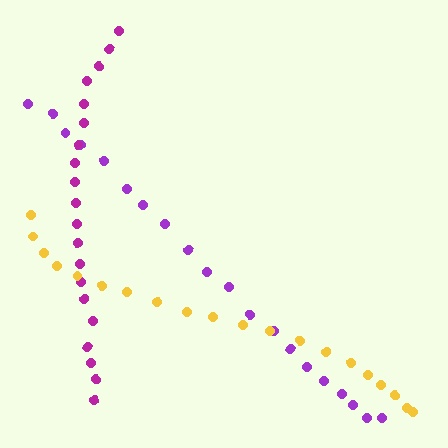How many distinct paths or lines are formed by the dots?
There are 3 distinct paths.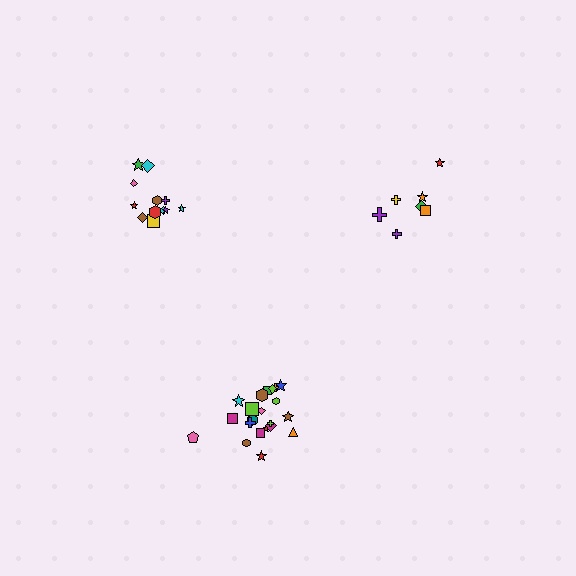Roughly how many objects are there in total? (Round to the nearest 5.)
Roughly 40 objects in total.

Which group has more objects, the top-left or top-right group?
The top-left group.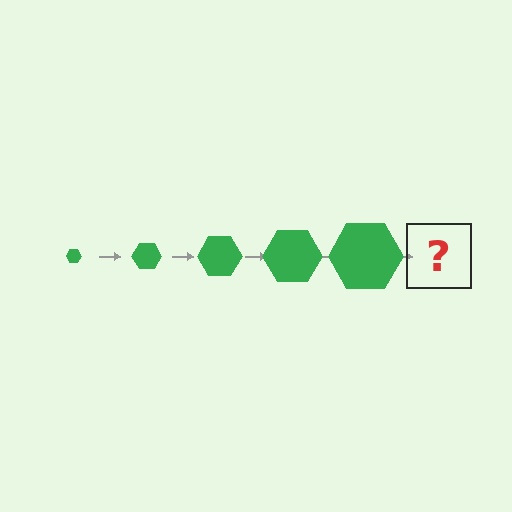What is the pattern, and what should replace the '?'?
The pattern is that the hexagon gets progressively larger each step. The '?' should be a green hexagon, larger than the previous one.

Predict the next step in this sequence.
The next step is a green hexagon, larger than the previous one.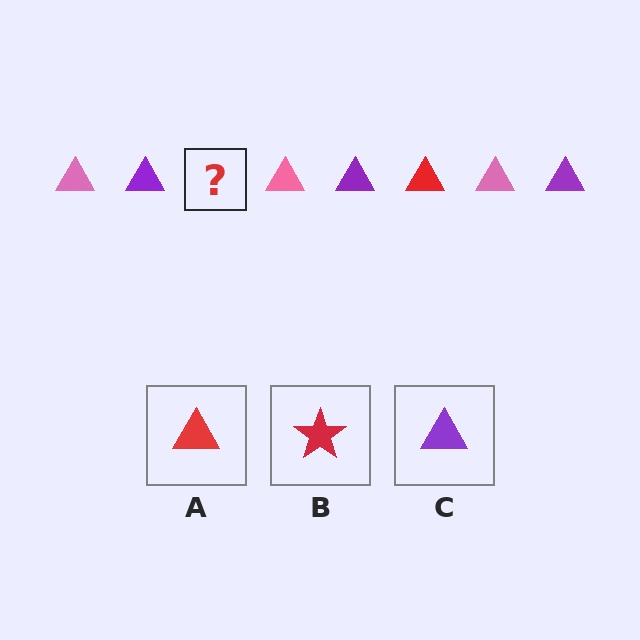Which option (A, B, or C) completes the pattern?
A.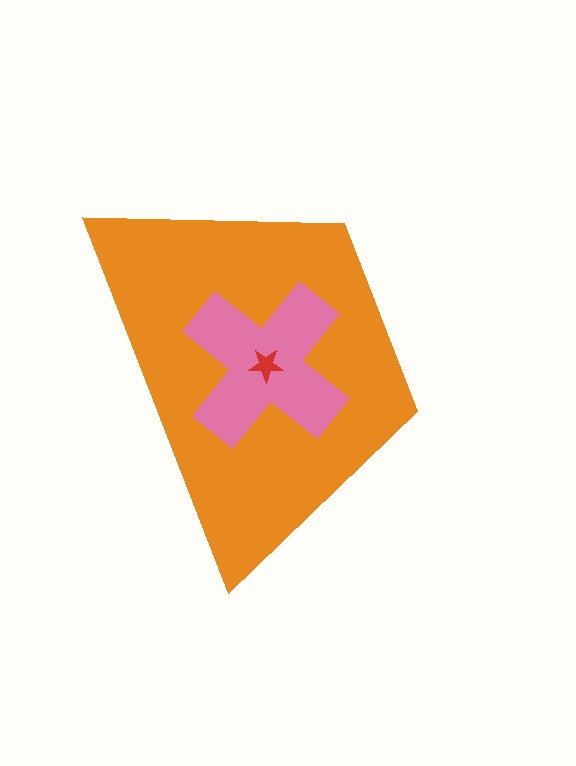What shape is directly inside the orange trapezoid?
The pink cross.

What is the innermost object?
The red star.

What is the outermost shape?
The orange trapezoid.